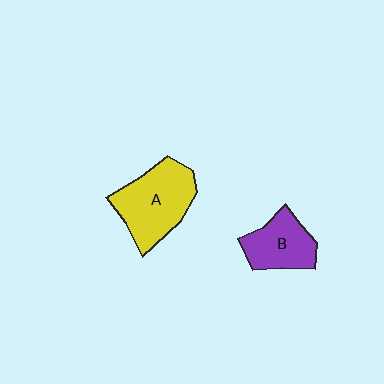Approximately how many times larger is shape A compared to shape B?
Approximately 1.5 times.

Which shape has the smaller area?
Shape B (purple).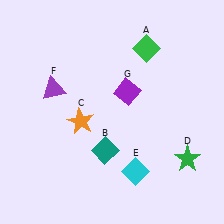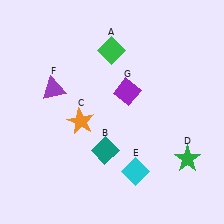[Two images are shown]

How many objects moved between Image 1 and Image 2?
1 object moved between the two images.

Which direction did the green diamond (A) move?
The green diamond (A) moved left.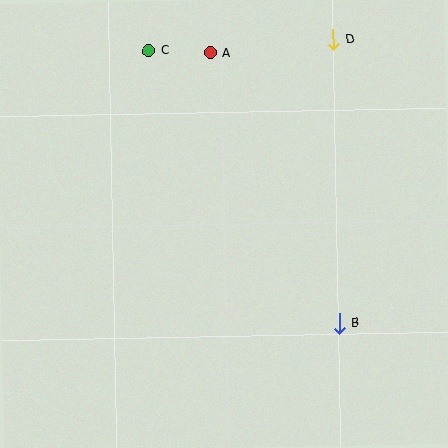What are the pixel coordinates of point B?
Point B is at (339, 323).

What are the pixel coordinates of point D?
Point D is at (333, 39).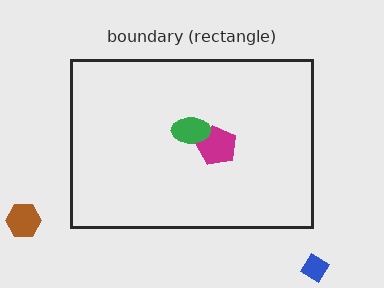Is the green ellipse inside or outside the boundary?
Inside.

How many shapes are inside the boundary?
2 inside, 2 outside.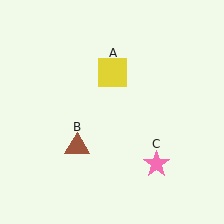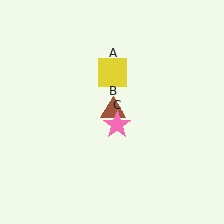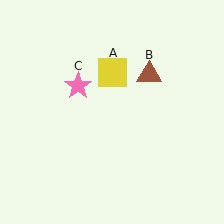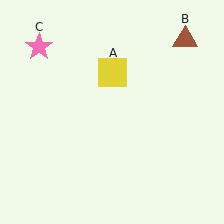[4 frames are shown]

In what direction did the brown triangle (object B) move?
The brown triangle (object B) moved up and to the right.